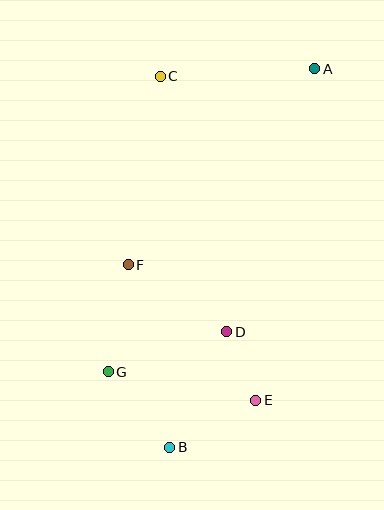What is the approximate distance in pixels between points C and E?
The distance between C and E is approximately 337 pixels.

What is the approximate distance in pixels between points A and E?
The distance between A and E is approximately 337 pixels.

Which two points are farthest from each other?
Points A and B are farthest from each other.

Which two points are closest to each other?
Points D and E are closest to each other.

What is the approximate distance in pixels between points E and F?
The distance between E and F is approximately 186 pixels.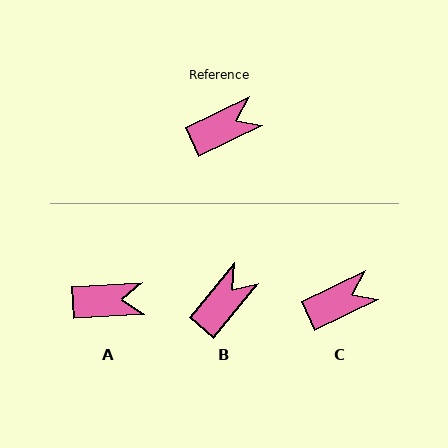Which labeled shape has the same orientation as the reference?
C.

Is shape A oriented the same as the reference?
No, it is off by about 23 degrees.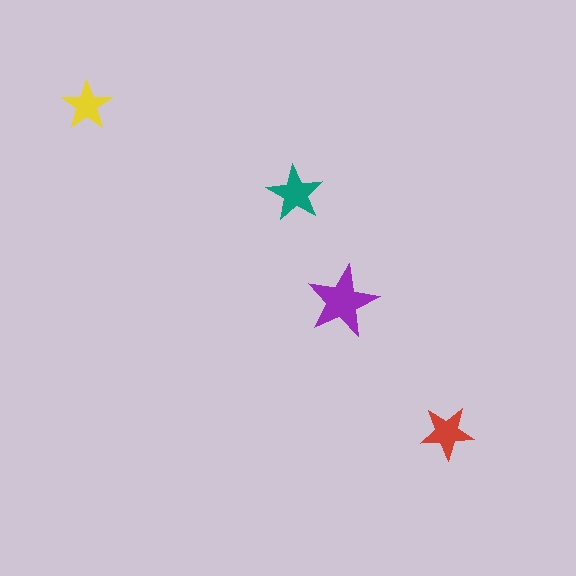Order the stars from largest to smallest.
the purple one, the teal one, the red one, the yellow one.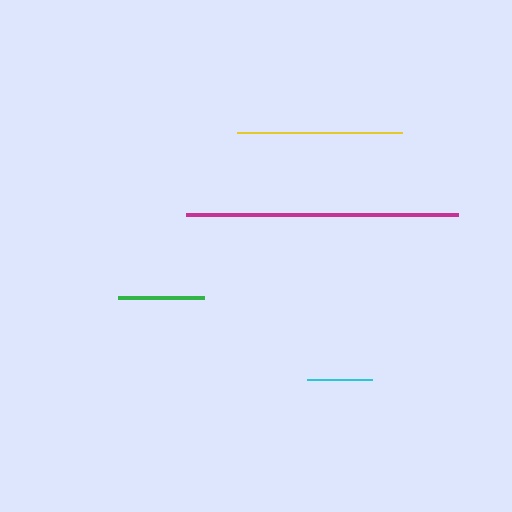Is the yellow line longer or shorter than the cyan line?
The yellow line is longer than the cyan line.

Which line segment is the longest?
The magenta line is the longest at approximately 272 pixels.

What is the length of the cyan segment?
The cyan segment is approximately 65 pixels long.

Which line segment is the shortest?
The cyan line is the shortest at approximately 65 pixels.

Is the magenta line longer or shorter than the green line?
The magenta line is longer than the green line.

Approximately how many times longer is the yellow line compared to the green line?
The yellow line is approximately 1.9 times the length of the green line.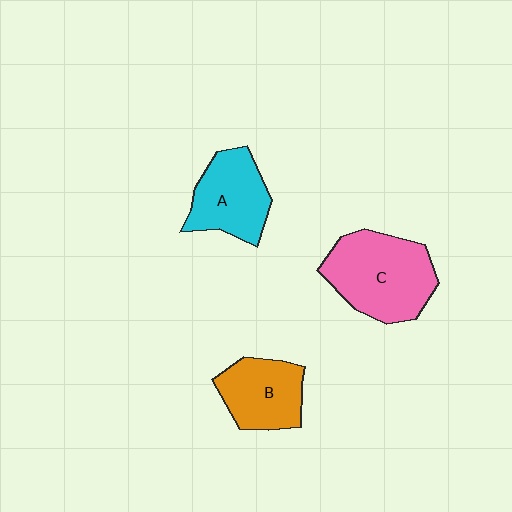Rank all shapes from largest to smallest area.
From largest to smallest: C (pink), A (cyan), B (orange).